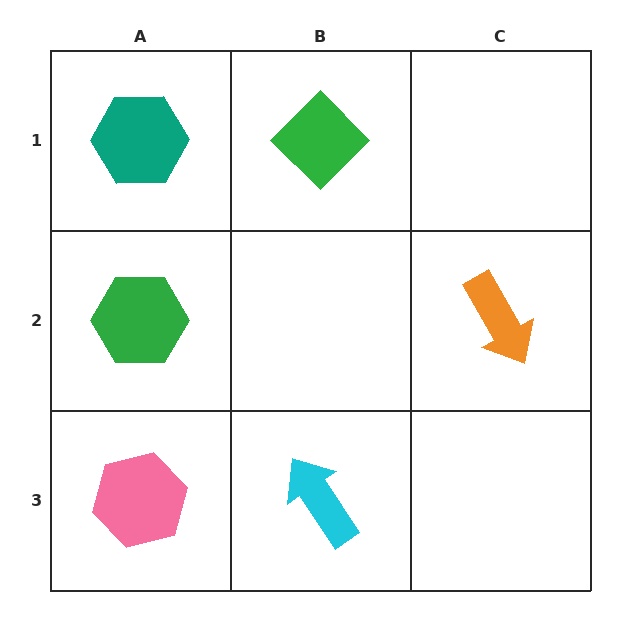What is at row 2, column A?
A green hexagon.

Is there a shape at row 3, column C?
No, that cell is empty.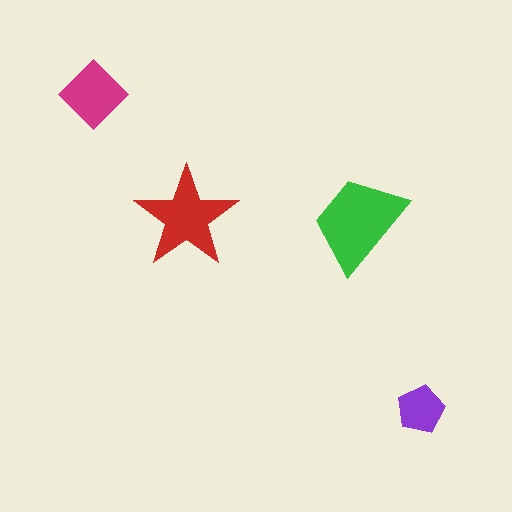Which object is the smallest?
The purple pentagon.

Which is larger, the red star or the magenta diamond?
The red star.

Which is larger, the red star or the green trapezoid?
The green trapezoid.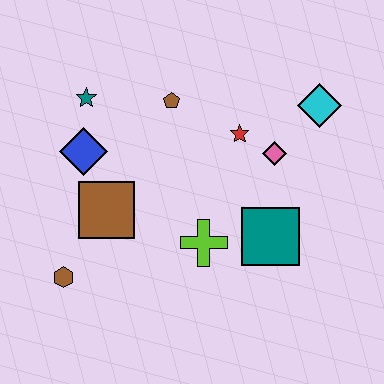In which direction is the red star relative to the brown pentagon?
The red star is to the right of the brown pentagon.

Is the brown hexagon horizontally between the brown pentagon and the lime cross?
No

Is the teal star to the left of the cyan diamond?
Yes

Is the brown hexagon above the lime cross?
No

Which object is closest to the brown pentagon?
The red star is closest to the brown pentagon.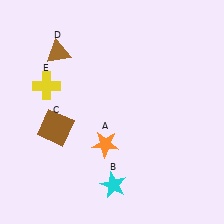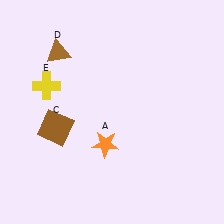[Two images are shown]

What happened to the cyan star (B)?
The cyan star (B) was removed in Image 2. It was in the bottom-right area of Image 1.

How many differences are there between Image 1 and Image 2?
There is 1 difference between the two images.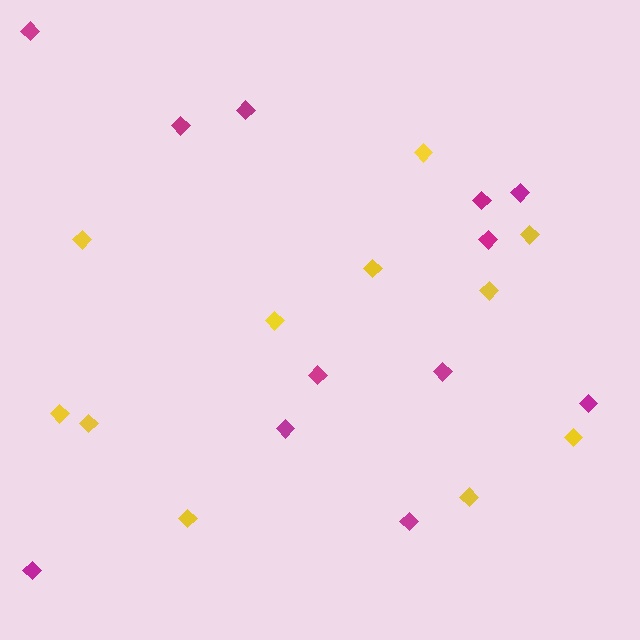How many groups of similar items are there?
There are 2 groups: one group of yellow diamonds (11) and one group of magenta diamonds (12).